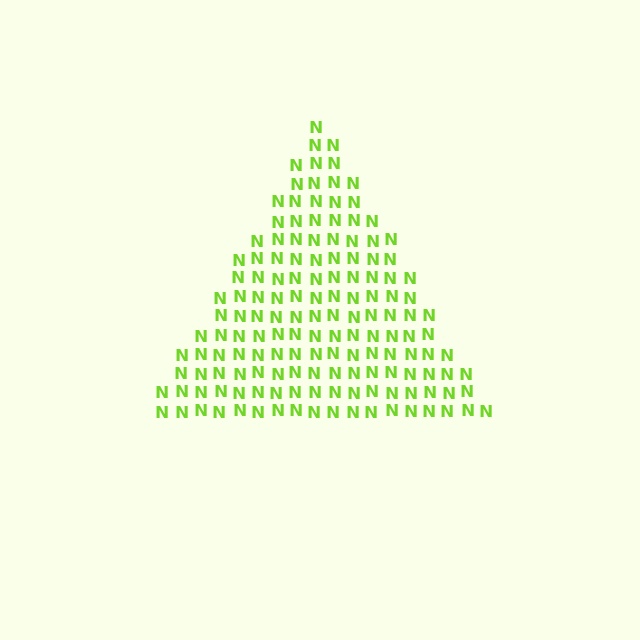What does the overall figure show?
The overall figure shows a triangle.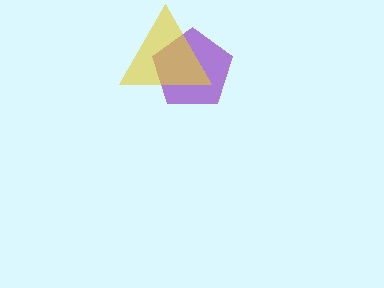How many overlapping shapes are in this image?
There are 2 overlapping shapes in the image.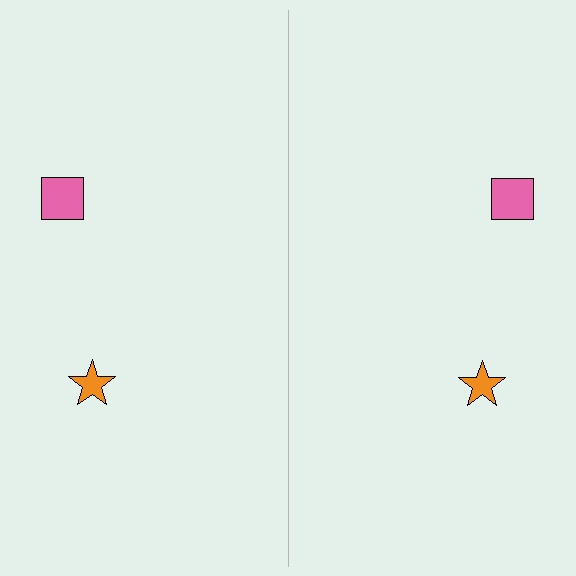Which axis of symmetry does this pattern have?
The pattern has a vertical axis of symmetry running through the center of the image.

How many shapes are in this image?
There are 4 shapes in this image.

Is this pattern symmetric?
Yes, this pattern has bilateral (reflection) symmetry.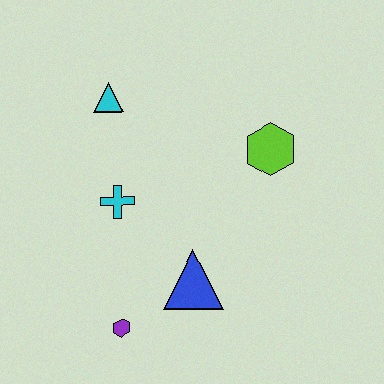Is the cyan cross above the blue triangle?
Yes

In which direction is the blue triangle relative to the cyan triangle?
The blue triangle is below the cyan triangle.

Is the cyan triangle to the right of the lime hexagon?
No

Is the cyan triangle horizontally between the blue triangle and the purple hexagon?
No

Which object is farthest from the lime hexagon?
The purple hexagon is farthest from the lime hexagon.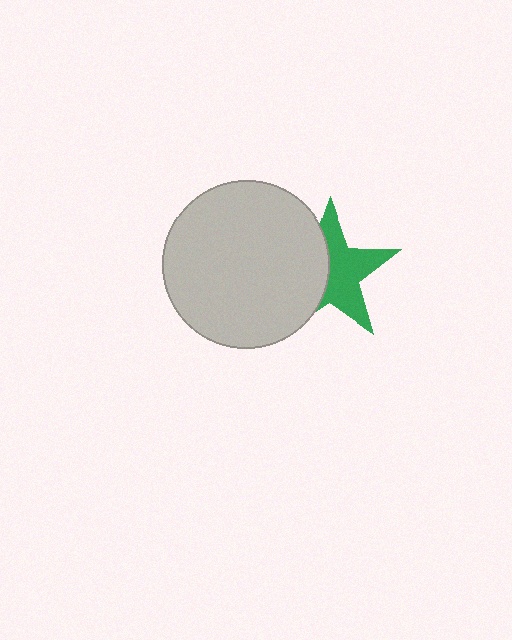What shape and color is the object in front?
The object in front is a light gray circle.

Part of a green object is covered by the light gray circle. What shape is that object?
It is a star.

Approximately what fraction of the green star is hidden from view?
Roughly 44% of the green star is hidden behind the light gray circle.